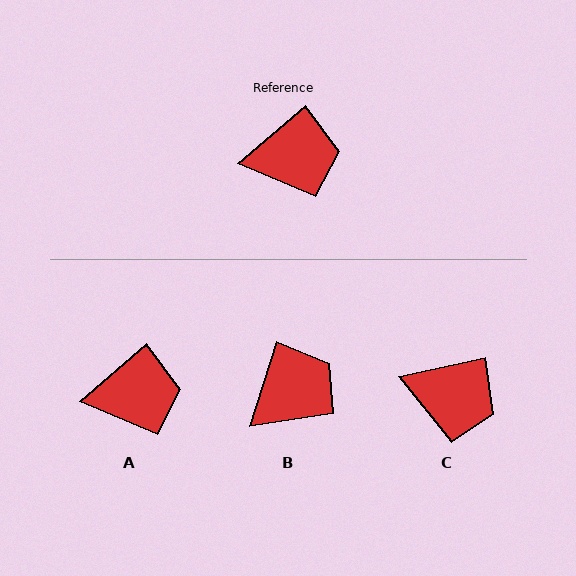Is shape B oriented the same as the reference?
No, it is off by about 32 degrees.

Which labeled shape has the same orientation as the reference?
A.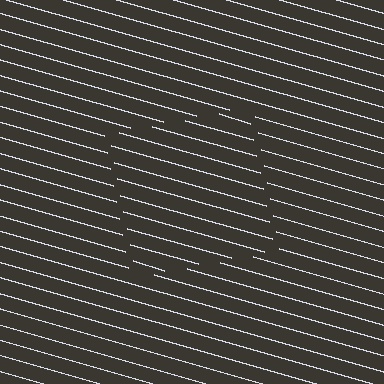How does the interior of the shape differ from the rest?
The interior of the shape contains the same grating, shifted by half a period — the contour is defined by the phase discontinuity where line-ends from the inner and outer gratings abut.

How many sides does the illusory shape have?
4 sides — the line-ends trace a square.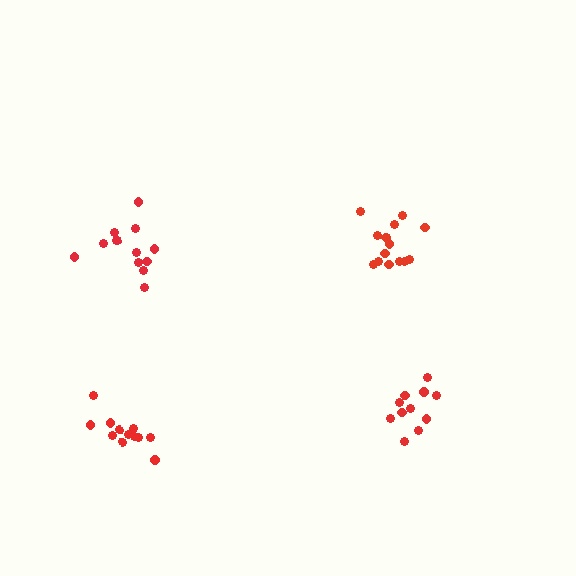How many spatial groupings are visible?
There are 4 spatial groupings.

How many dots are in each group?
Group 1: 12 dots, Group 2: 13 dots, Group 3: 15 dots, Group 4: 11 dots (51 total).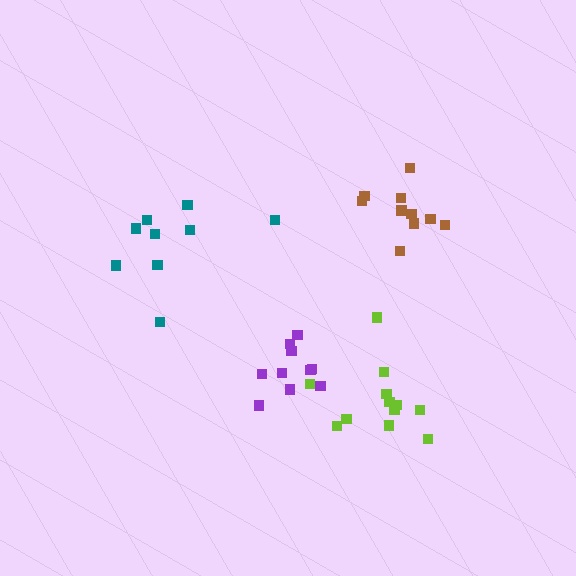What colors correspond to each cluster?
The clusters are colored: purple, lime, brown, teal.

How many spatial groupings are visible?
There are 4 spatial groupings.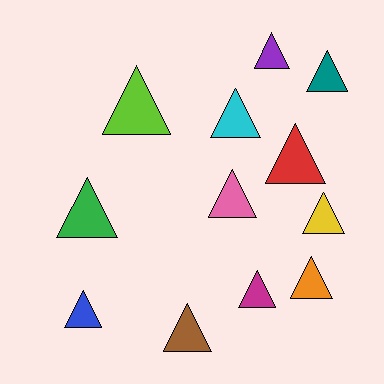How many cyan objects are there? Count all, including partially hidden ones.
There is 1 cyan object.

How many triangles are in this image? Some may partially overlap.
There are 12 triangles.